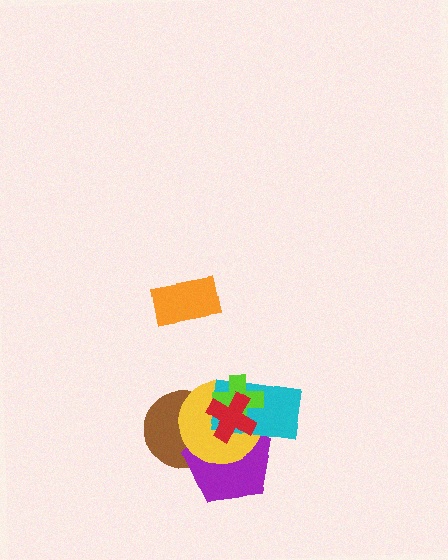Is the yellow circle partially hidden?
Yes, it is partially covered by another shape.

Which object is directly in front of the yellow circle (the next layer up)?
The cyan rectangle is directly in front of the yellow circle.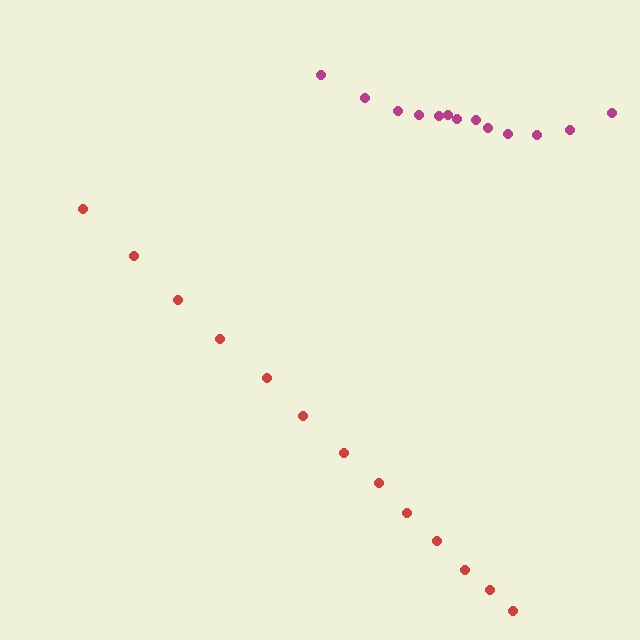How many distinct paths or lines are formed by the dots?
There are 2 distinct paths.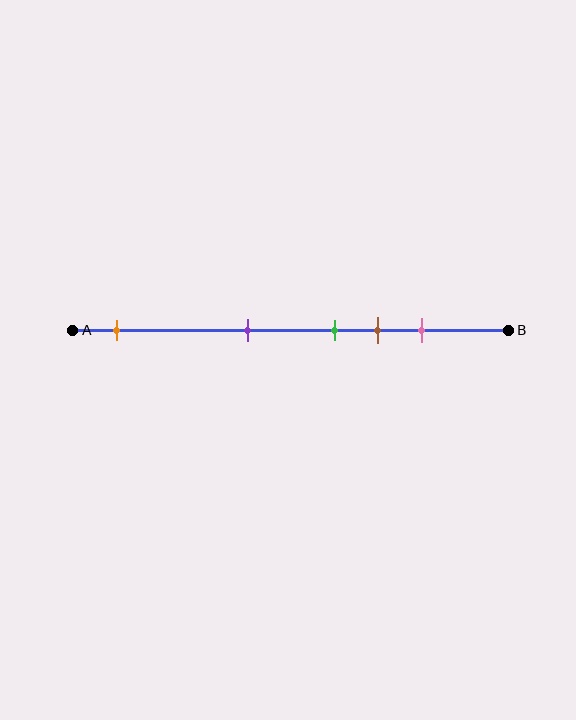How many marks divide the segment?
There are 5 marks dividing the segment.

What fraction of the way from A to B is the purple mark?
The purple mark is approximately 40% (0.4) of the way from A to B.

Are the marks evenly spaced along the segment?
No, the marks are not evenly spaced.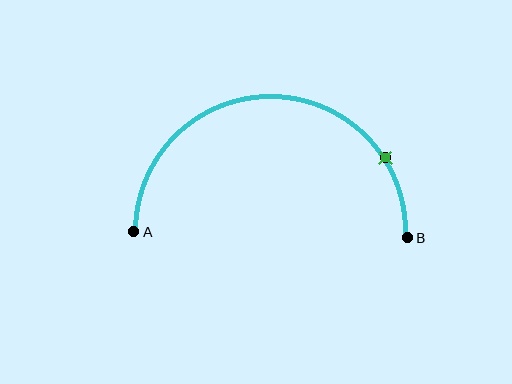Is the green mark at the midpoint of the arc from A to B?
No. The green mark lies on the arc but is closer to endpoint B. The arc midpoint would be at the point on the curve equidistant along the arc from both A and B.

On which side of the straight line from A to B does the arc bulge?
The arc bulges above the straight line connecting A and B.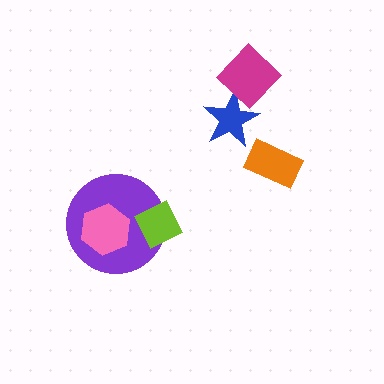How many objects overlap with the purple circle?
2 objects overlap with the purple circle.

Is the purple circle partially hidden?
Yes, it is partially covered by another shape.